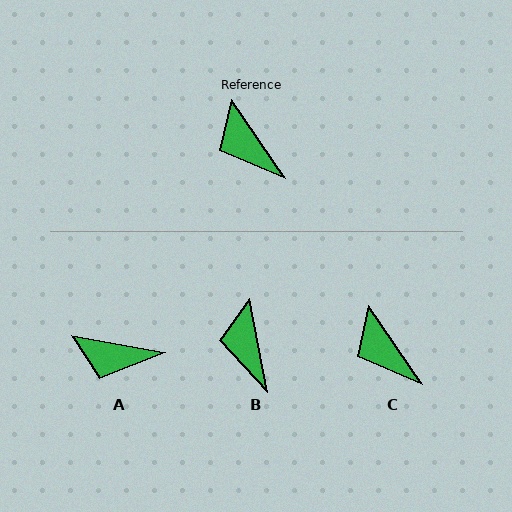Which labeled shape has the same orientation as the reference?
C.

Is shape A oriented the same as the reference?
No, it is off by about 45 degrees.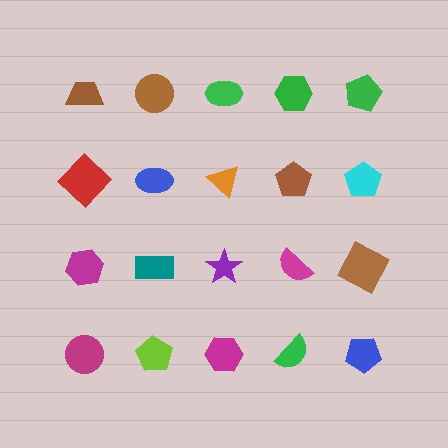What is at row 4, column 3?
A magenta hexagon.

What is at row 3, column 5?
A brown square.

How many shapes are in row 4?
5 shapes.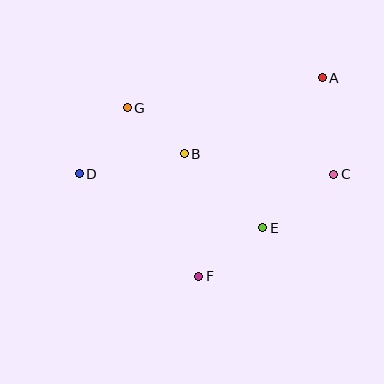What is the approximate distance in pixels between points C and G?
The distance between C and G is approximately 217 pixels.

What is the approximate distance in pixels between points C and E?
The distance between C and E is approximately 89 pixels.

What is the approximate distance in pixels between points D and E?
The distance between D and E is approximately 191 pixels.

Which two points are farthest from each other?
Points A and D are farthest from each other.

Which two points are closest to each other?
Points B and G are closest to each other.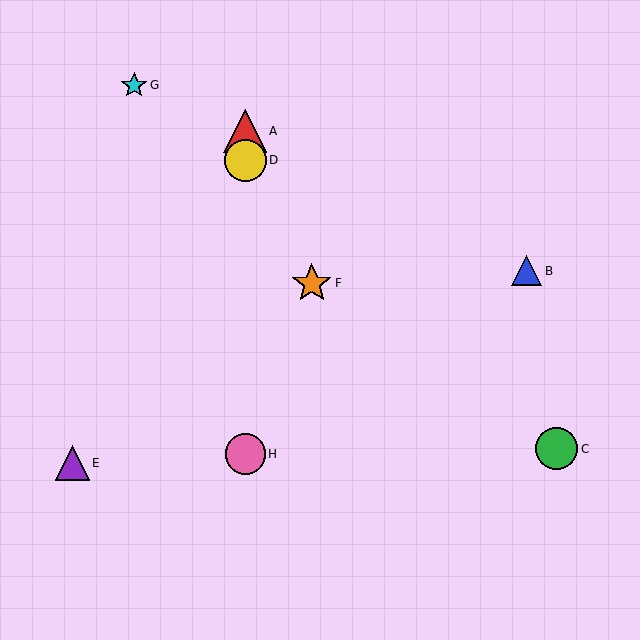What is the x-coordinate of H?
Object H is at x≈245.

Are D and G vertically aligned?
No, D is at x≈245 and G is at x≈134.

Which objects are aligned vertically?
Objects A, D, H are aligned vertically.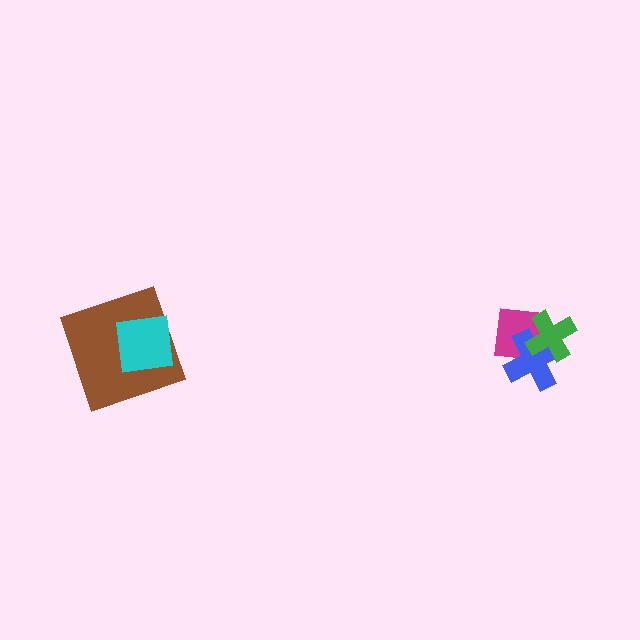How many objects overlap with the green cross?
2 objects overlap with the green cross.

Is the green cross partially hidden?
No, no other shape covers it.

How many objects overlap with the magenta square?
2 objects overlap with the magenta square.